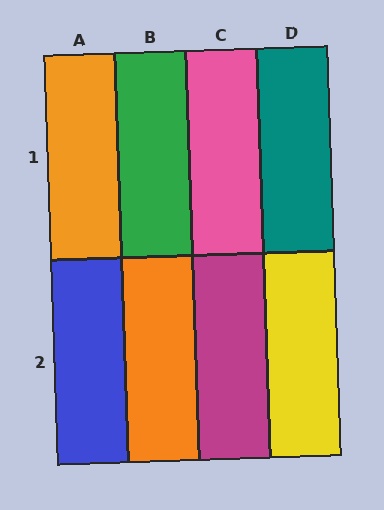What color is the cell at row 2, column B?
Orange.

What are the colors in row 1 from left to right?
Orange, green, pink, teal.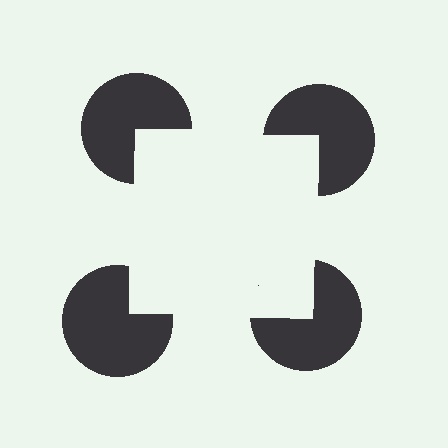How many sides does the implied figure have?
4 sides.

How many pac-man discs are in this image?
There are 4 — one at each vertex of the illusory square.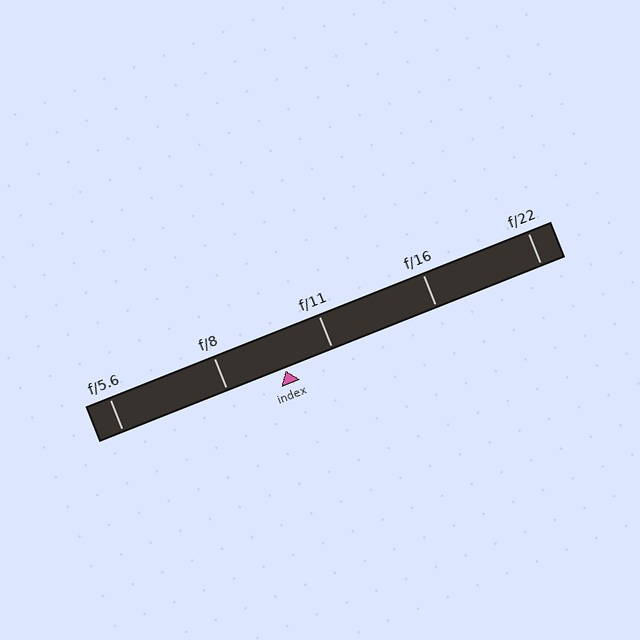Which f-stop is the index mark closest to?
The index mark is closest to f/11.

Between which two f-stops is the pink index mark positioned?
The index mark is between f/8 and f/11.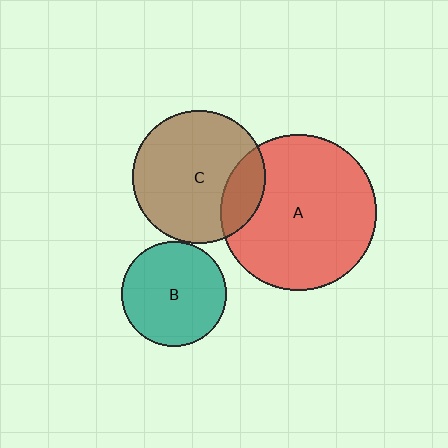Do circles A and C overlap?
Yes.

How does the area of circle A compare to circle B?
Approximately 2.2 times.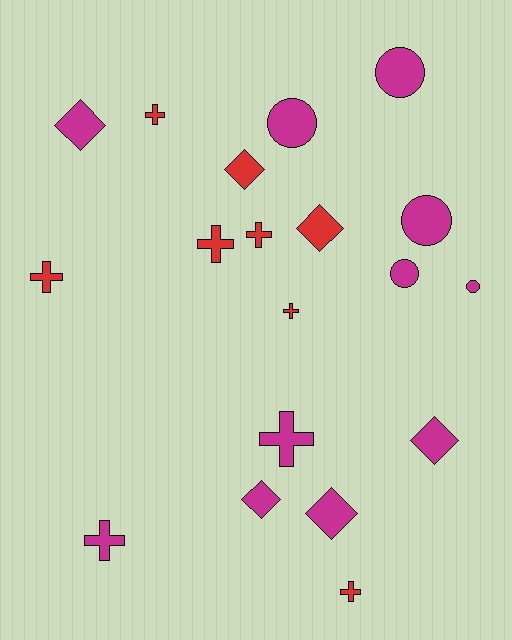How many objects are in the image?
There are 19 objects.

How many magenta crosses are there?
There are 2 magenta crosses.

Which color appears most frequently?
Magenta, with 11 objects.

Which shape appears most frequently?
Cross, with 8 objects.